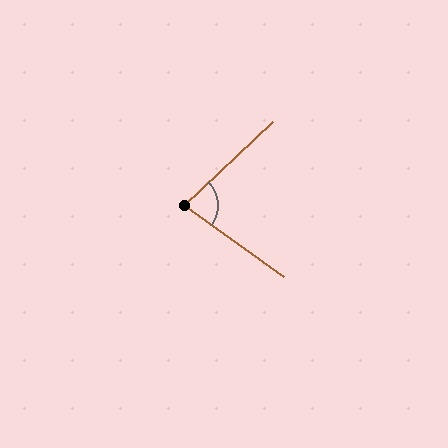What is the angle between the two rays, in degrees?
Approximately 79 degrees.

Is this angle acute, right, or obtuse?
It is acute.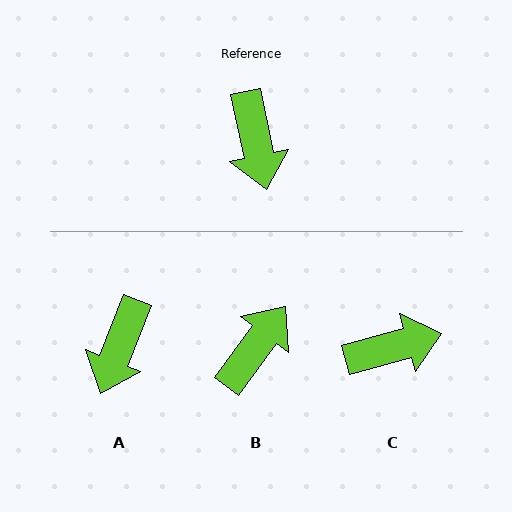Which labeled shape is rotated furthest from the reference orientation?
B, about 132 degrees away.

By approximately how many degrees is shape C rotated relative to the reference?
Approximately 93 degrees counter-clockwise.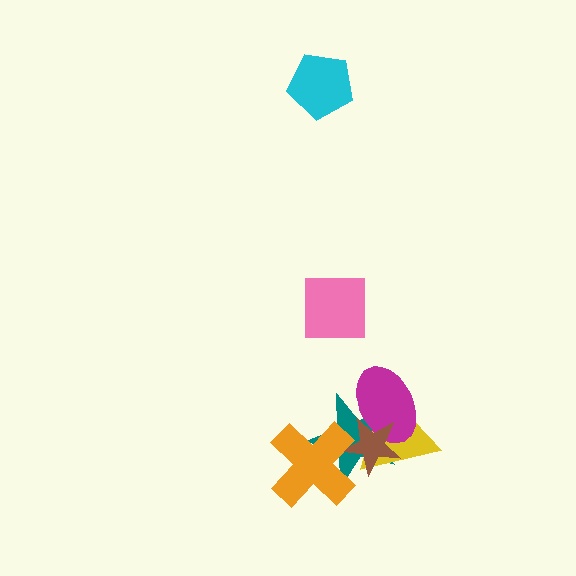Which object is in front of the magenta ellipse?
The brown star is in front of the magenta ellipse.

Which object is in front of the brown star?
The orange cross is in front of the brown star.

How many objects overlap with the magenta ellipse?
3 objects overlap with the magenta ellipse.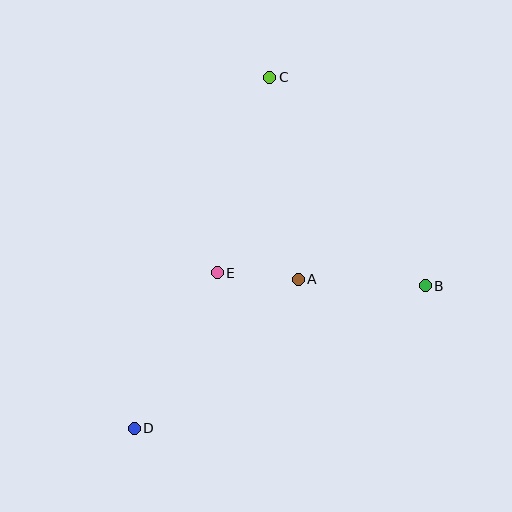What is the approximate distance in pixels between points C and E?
The distance between C and E is approximately 203 pixels.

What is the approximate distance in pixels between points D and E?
The distance between D and E is approximately 176 pixels.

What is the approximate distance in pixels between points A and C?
The distance between A and C is approximately 204 pixels.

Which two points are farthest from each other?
Points C and D are farthest from each other.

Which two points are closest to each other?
Points A and E are closest to each other.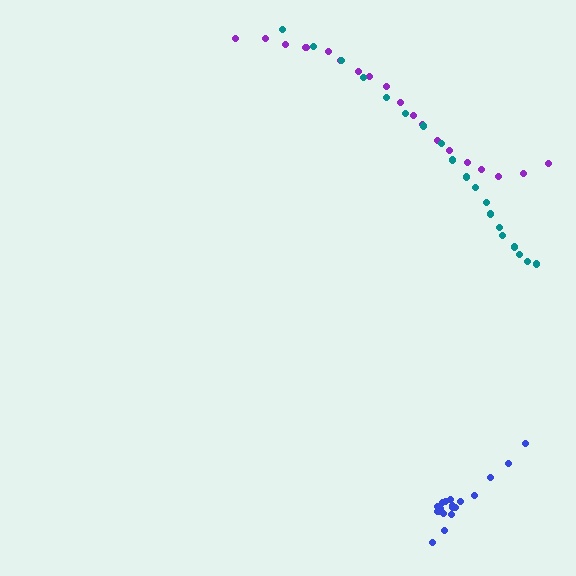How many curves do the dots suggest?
There are 3 distinct paths.